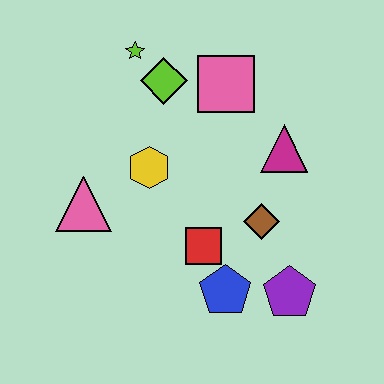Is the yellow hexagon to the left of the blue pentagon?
Yes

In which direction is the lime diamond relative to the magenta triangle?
The lime diamond is to the left of the magenta triangle.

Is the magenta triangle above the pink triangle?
Yes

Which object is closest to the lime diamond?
The lime star is closest to the lime diamond.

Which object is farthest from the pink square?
The purple pentagon is farthest from the pink square.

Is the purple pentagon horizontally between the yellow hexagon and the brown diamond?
No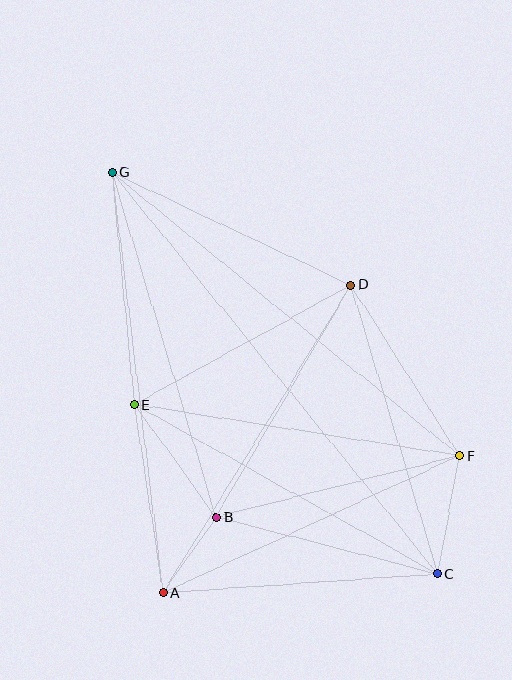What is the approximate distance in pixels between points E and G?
The distance between E and G is approximately 234 pixels.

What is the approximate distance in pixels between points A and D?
The distance between A and D is approximately 361 pixels.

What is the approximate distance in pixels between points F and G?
The distance between F and G is approximately 449 pixels.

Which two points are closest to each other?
Points A and B are closest to each other.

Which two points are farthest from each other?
Points C and G are farthest from each other.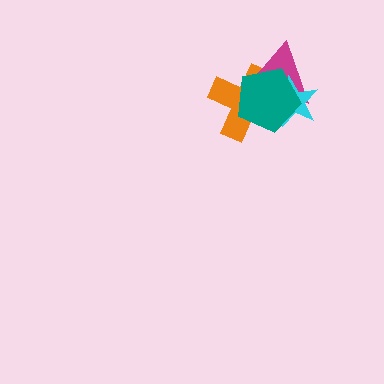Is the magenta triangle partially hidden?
Yes, it is partially covered by another shape.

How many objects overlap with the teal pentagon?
3 objects overlap with the teal pentagon.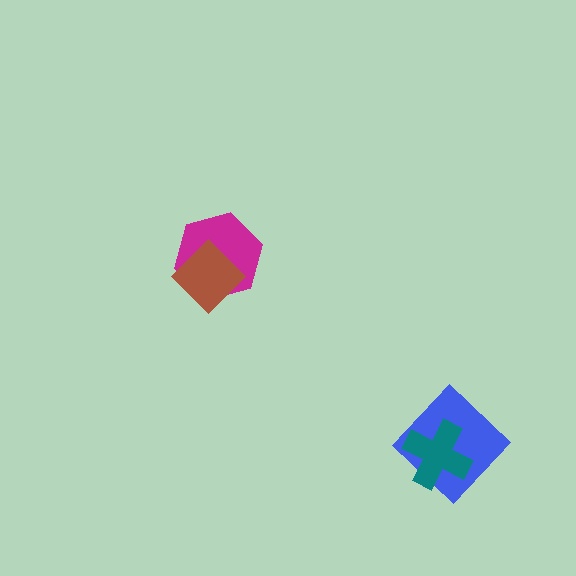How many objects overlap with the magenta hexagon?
1 object overlaps with the magenta hexagon.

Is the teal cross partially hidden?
No, no other shape covers it.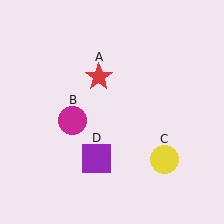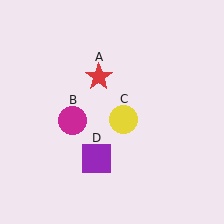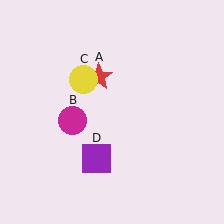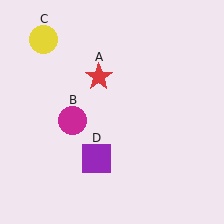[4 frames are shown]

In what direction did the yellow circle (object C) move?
The yellow circle (object C) moved up and to the left.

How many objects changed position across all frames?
1 object changed position: yellow circle (object C).